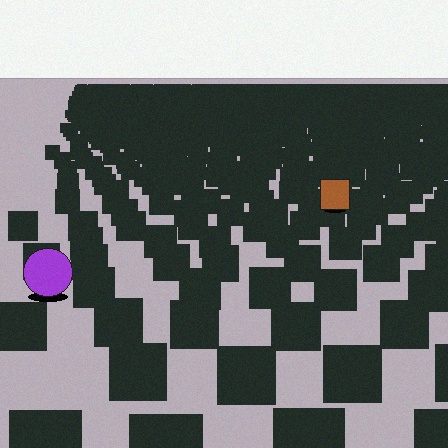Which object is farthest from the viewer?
The brown square is farthest from the viewer. It appears smaller and the ground texture around it is denser.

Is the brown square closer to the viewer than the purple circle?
No. The purple circle is closer — you can tell from the texture gradient: the ground texture is coarser near it.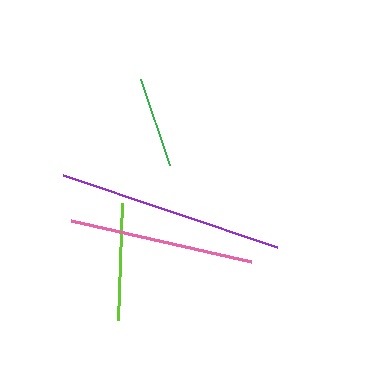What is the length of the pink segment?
The pink segment is approximately 185 pixels long.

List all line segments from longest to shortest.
From longest to shortest: purple, pink, lime, green.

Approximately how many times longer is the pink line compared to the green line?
The pink line is approximately 2.0 times the length of the green line.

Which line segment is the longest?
The purple line is the longest at approximately 226 pixels.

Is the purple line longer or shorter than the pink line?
The purple line is longer than the pink line.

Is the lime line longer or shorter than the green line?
The lime line is longer than the green line.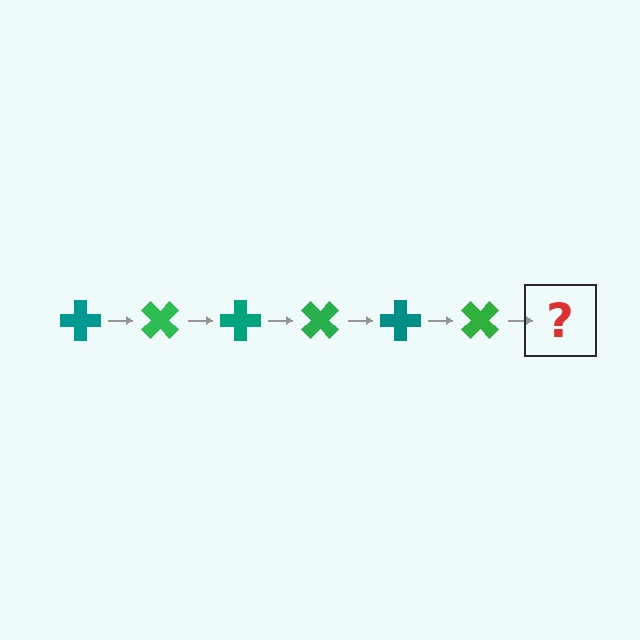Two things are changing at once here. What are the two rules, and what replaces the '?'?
The two rules are that it rotates 45 degrees each step and the color cycles through teal and green. The '?' should be a teal cross, rotated 270 degrees from the start.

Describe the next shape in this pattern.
It should be a teal cross, rotated 270 degrees from the start.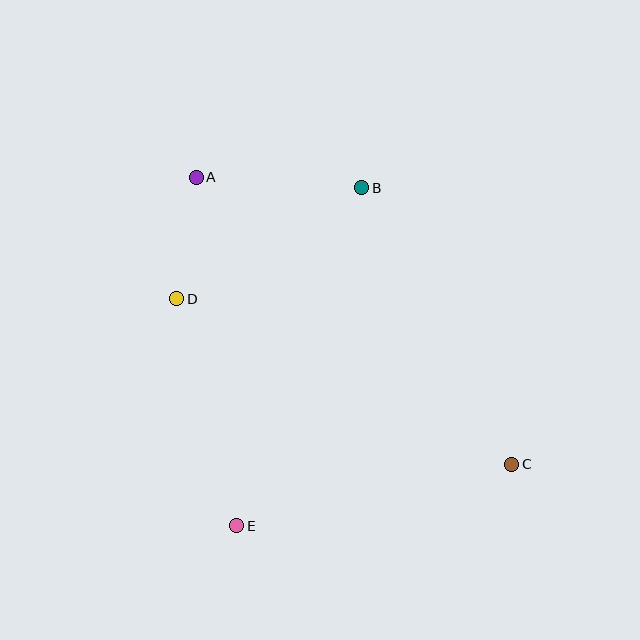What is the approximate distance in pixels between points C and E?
The distance between C and E is approximately 282 pixels.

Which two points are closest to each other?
Points A and D are closest to each other.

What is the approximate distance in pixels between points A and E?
The distance between A and E is approximately 351 pixels.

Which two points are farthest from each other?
Points A and C are farthest from each other.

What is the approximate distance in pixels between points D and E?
The distance between D and E is approximately 235 pixels.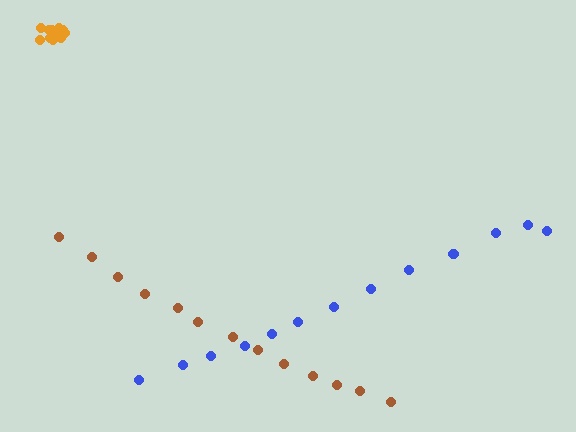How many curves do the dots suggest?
There are 3 distinct paths.